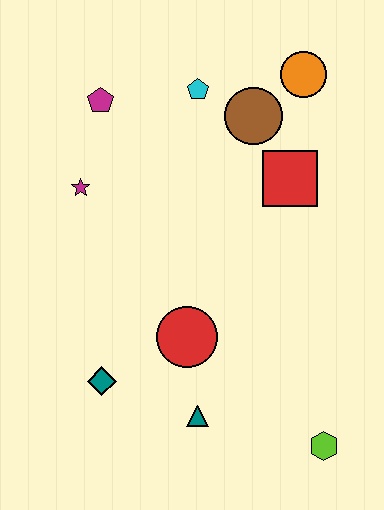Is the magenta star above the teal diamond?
Yes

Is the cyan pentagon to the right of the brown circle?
No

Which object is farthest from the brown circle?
The lime hexagon is farthest from the brown circle.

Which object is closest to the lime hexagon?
The teal triangle is closest to the lime hexagon.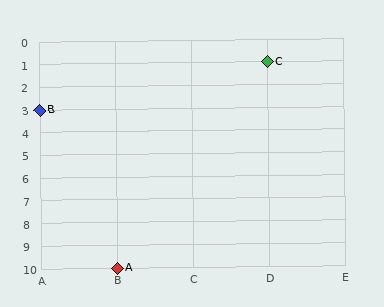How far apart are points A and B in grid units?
Points A and B are 1 column and 7 rows apart (about 7.1 grid units diagonally).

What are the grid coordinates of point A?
Point A is at grid coordinates (B, 10).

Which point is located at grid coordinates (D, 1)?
Point C is at (D, 1).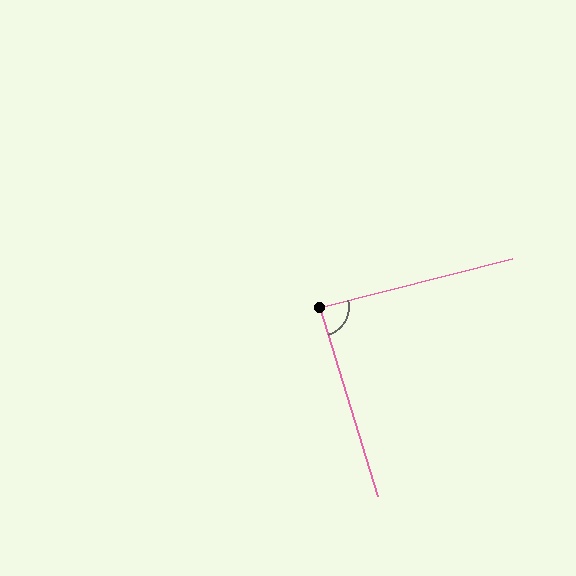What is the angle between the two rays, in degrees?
Approximately 87 degrees.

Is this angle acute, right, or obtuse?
It is approximately a right angle.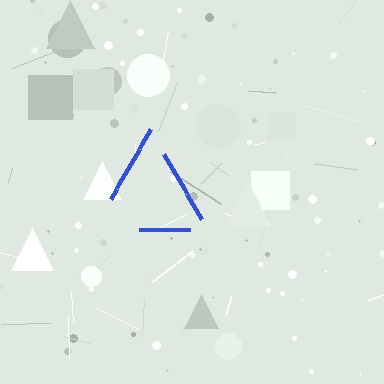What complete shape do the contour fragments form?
The contour fragments form a triangle.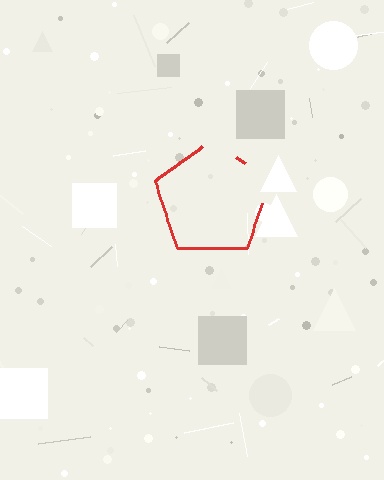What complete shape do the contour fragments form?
The contour fragments form a pentagon.